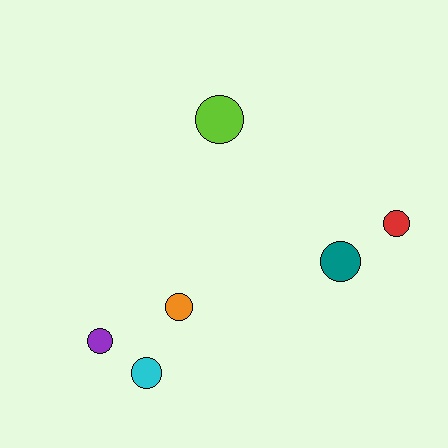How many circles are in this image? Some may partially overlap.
There are 6 circles.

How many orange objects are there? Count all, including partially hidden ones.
There is 1 orange object.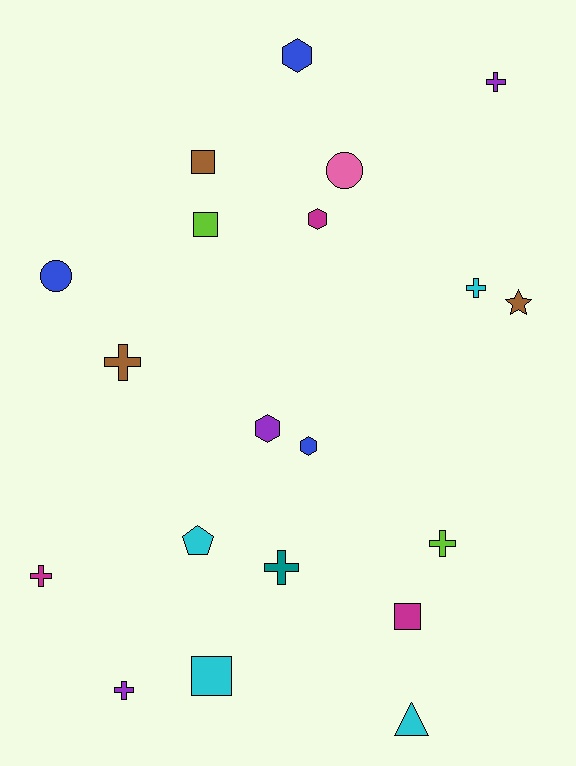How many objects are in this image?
There are 20 objects.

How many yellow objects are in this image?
There are no yellow objects.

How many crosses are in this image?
There are 7 crosses.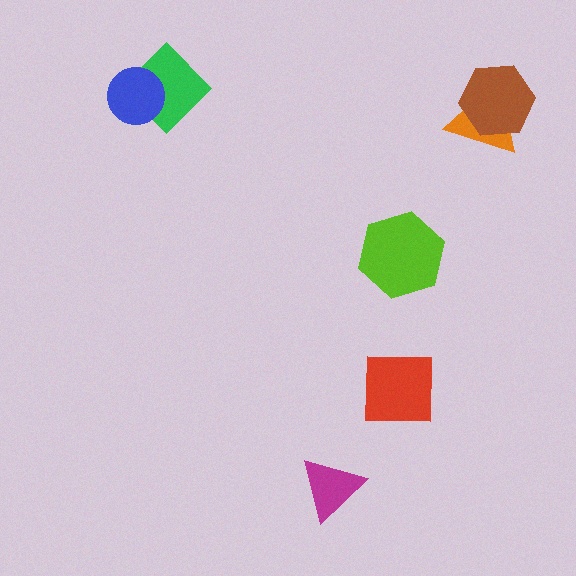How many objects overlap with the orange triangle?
1 object overlaps with the orange triangle.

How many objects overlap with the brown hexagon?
1 object overlaps with the brown hexagon.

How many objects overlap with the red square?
0 objects overlap with the red square.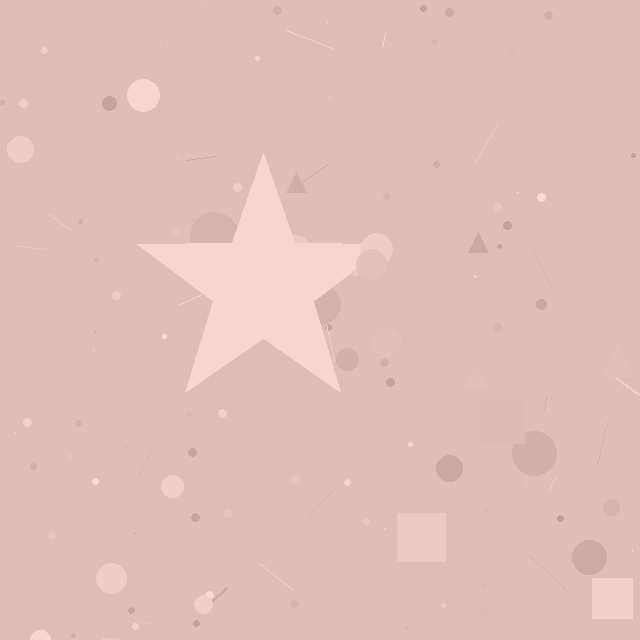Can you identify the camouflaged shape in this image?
The camouflaged shape is a star.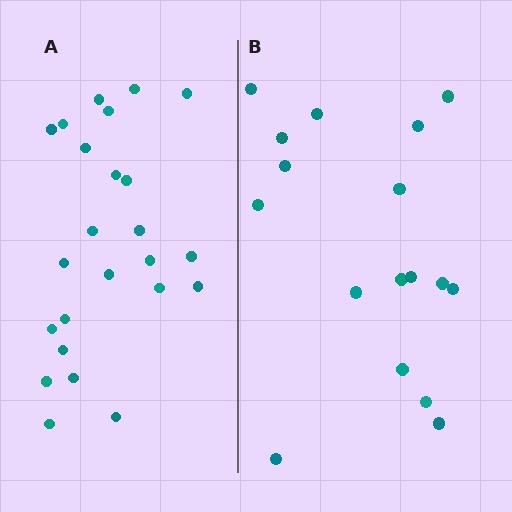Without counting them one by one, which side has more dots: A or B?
Region A (the left region) has more dots.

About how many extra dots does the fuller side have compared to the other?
Region A has roughly 8 or so more dots than region B.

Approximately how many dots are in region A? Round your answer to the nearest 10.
About 20 dots. (The exact count is 24, which rounds to 20.)